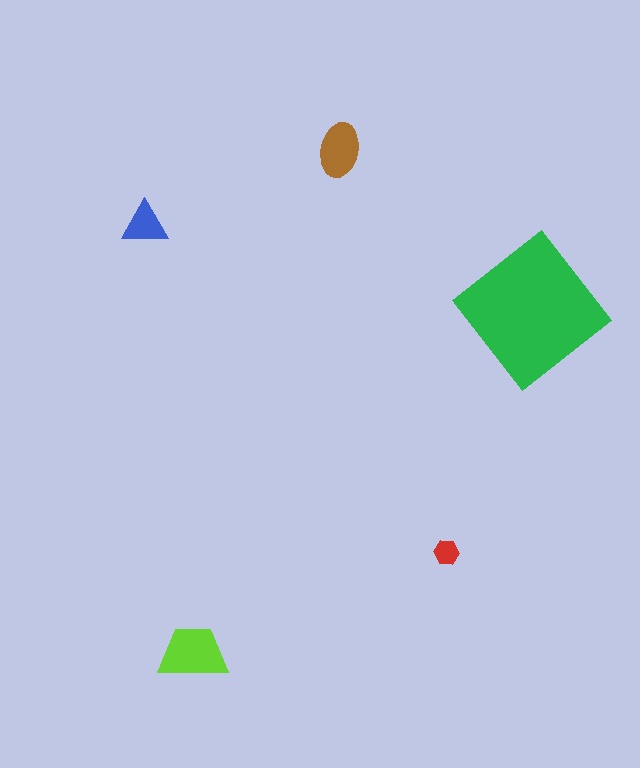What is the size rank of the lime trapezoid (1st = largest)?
2nd.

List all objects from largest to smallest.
The green diamond, the lime trapezoid, the brown ellipse, the blue triangle, the red hexagon.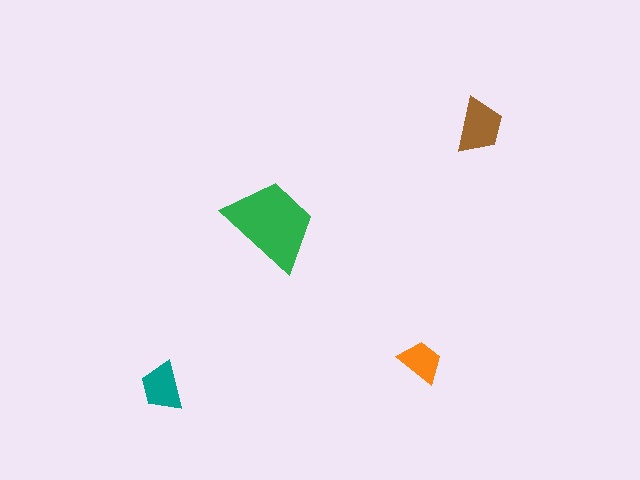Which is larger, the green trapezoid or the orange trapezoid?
The green one.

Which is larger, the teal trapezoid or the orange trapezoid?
The teal one.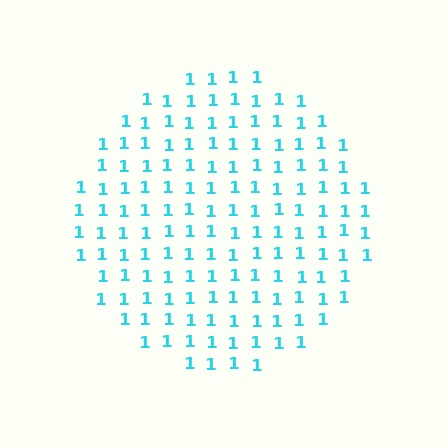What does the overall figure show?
The overall figure shows a circle.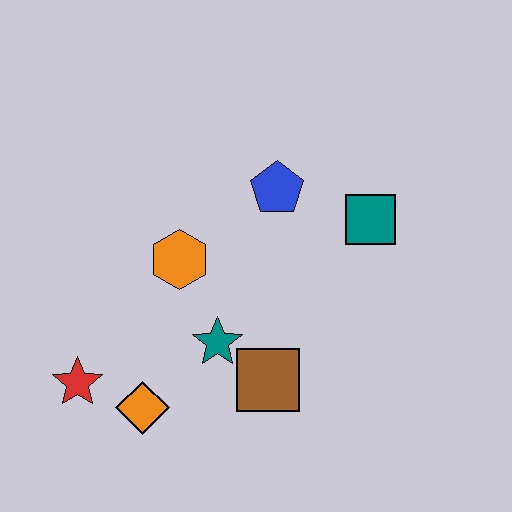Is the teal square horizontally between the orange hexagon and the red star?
No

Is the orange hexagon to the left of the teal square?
Yes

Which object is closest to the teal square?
The blue pentagon is closest to the teal square.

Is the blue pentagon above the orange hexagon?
Yes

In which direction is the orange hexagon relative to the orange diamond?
The orange hexagon is above the orange diamond.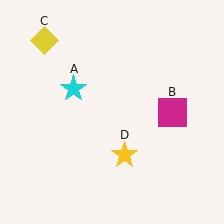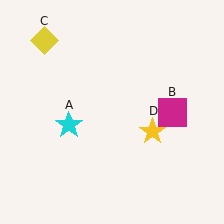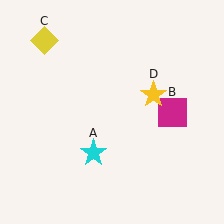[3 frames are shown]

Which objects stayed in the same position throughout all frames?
Magenta square (object B) and yellow diamond (object C) remained stationary.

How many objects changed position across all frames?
2 objects changed position: cyan star (object A), yellow star (object D).